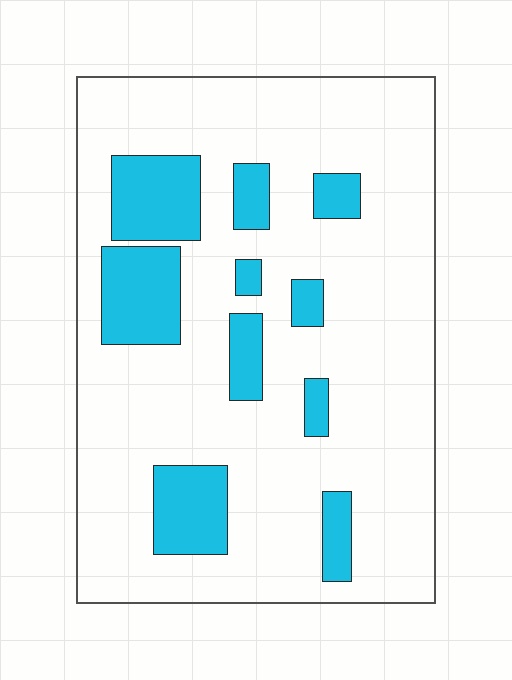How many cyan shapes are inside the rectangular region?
10.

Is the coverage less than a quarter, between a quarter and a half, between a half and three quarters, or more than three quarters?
Less than a quarter.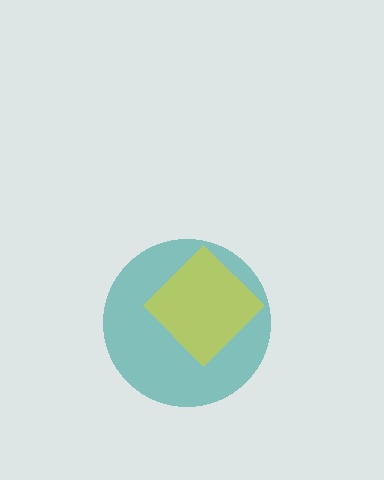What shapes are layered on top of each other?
The layered shapes are: a teal circle, a yellow diamond.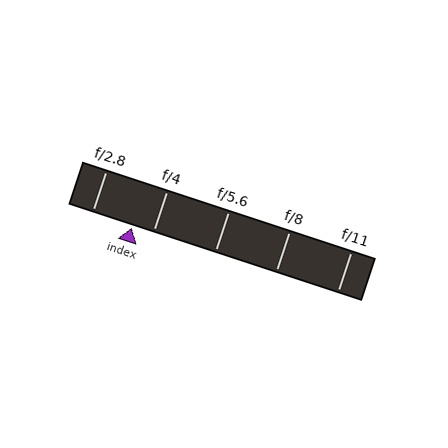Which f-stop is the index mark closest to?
The index mark is closest to f/4.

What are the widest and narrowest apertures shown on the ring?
The widest aperture shown is f/2.8 and the narrowest is f/11.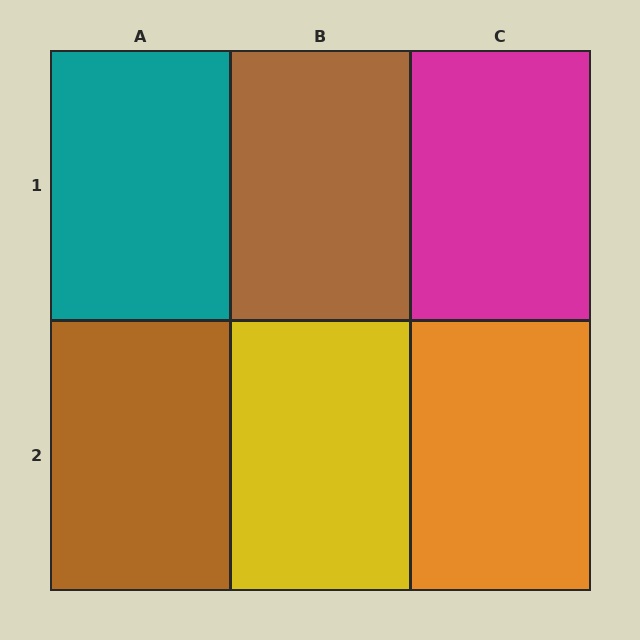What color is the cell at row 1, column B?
Brown.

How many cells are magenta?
1 cell is magenta.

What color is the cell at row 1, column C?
Magenta.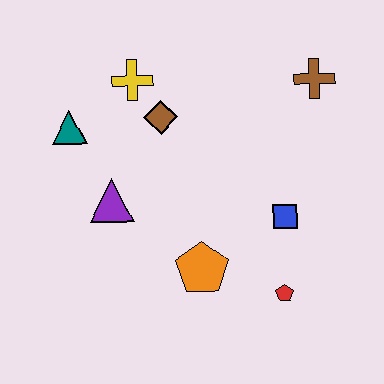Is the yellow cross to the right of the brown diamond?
No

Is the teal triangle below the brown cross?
Yes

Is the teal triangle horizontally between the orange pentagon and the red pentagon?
No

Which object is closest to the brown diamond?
The yellow cross is closest to the brown diamond.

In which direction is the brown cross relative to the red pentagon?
The brown cross is above the red pentagon.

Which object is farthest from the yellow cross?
The red pentagon is farthest from the yellow cross.